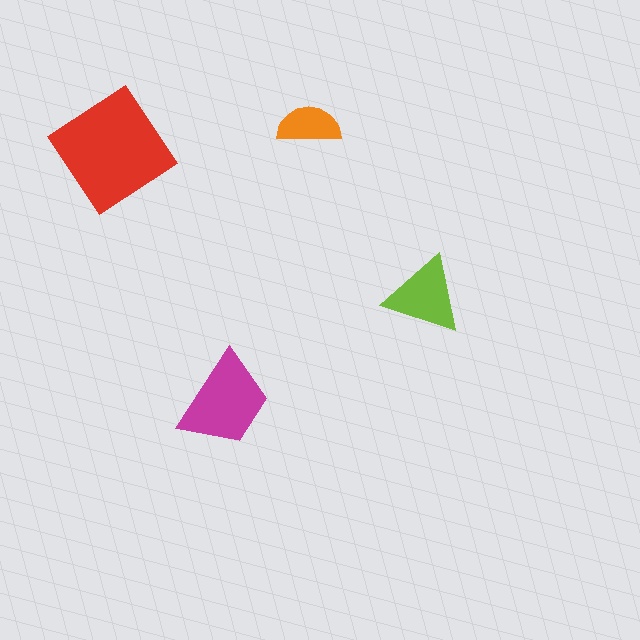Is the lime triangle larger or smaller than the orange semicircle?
Larger.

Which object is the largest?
The red diamond.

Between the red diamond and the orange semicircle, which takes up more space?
The red diamond.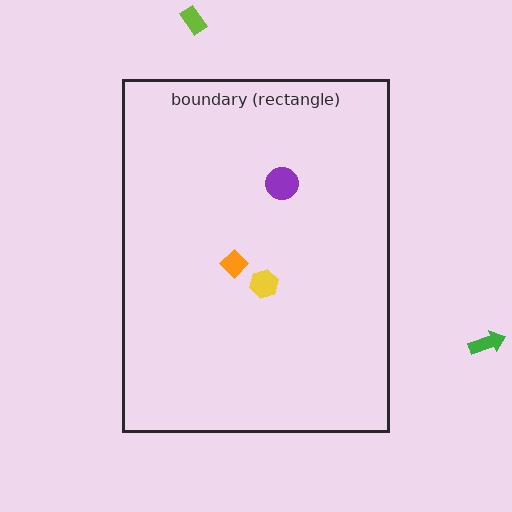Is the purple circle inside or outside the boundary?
Inside.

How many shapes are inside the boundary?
3 inside, 2 outside.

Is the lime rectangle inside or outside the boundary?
Outside.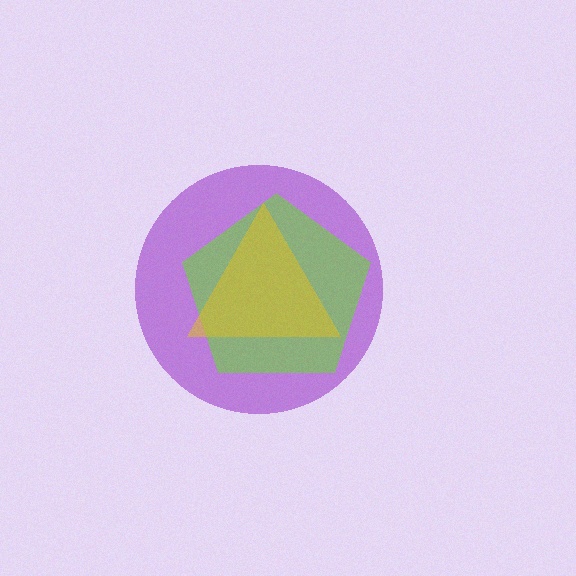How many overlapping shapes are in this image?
There are 3 overlapping shapes in the image.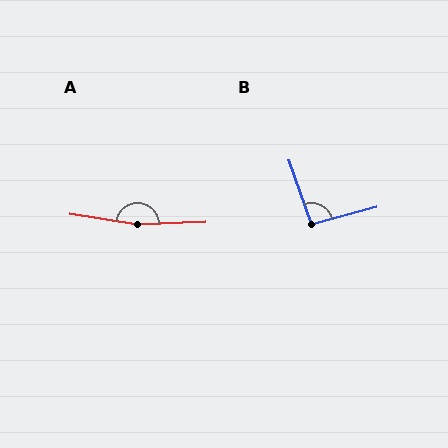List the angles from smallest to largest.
B (95°), A (169°).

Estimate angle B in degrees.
Approximately 95 degrees.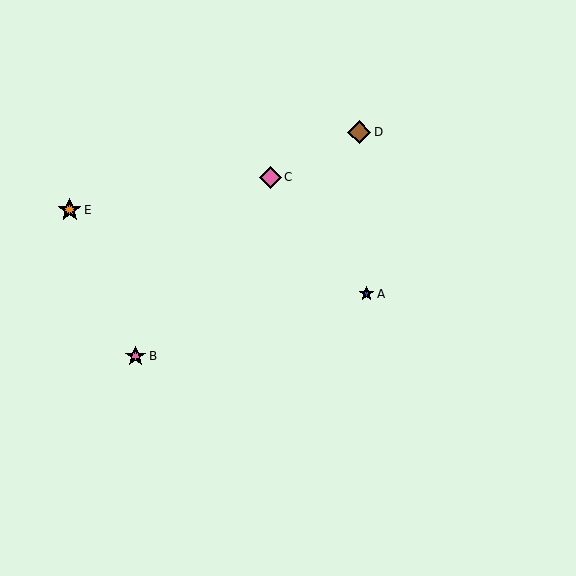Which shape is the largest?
The brown diamond (labeled D) is the largest.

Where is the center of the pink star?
The center of the pink star is at (136, 356).